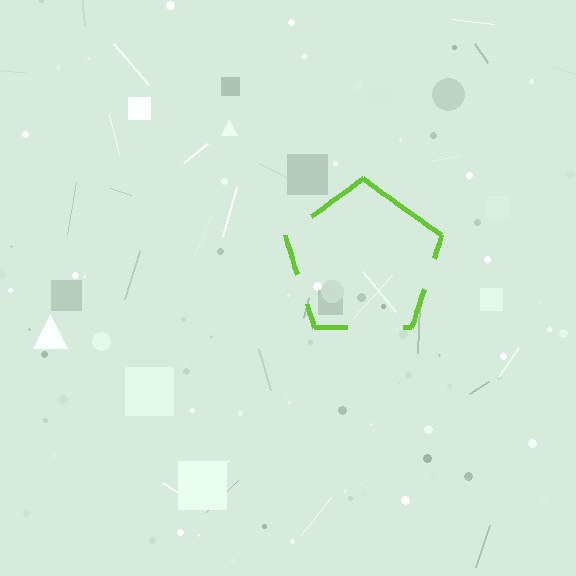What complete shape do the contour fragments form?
The contour fragments form a pentagon.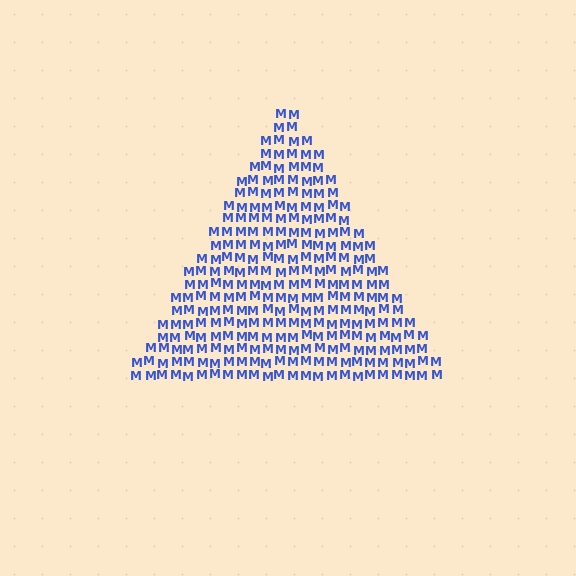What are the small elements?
The small elements are letter M's.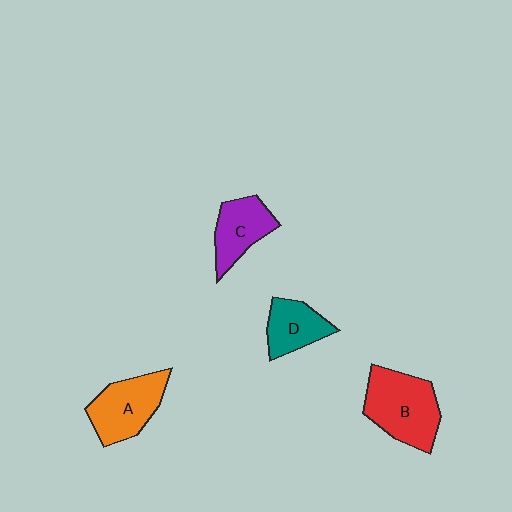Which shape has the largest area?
Shape B (red).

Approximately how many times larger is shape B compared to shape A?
Approximately 1.2 times.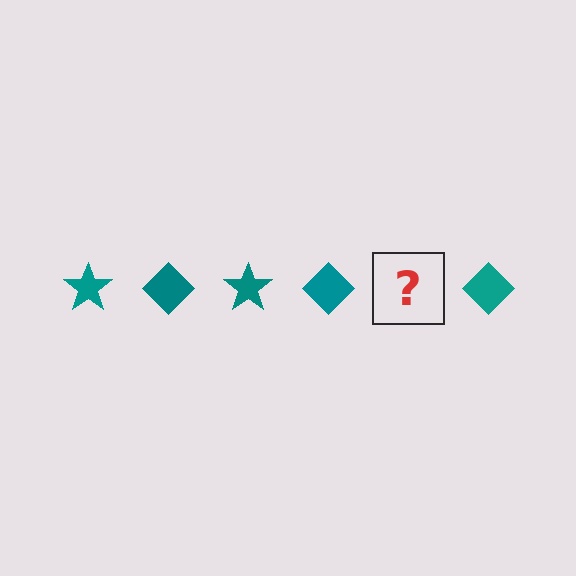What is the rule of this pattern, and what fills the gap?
The rule is that the pattern cycles through star, diamond shapes in teal. The gap should be filled with a teal star.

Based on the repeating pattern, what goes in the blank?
The blank should be a teal star.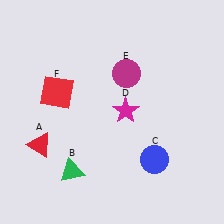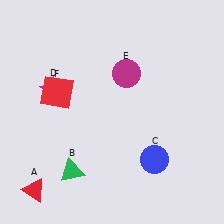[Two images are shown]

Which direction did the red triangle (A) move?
The red triangle (A) moved down.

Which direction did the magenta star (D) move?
The magenta star (D) moved left.